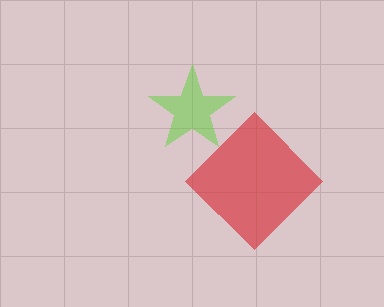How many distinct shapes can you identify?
There are 2 distinct shapes: a lime star, a red diamond.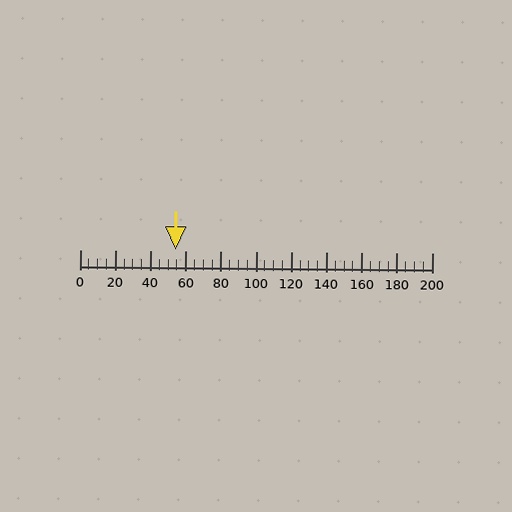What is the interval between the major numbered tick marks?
The major tick marks are spaced 20 units apart.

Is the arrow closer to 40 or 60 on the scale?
The arrow is closer to 60.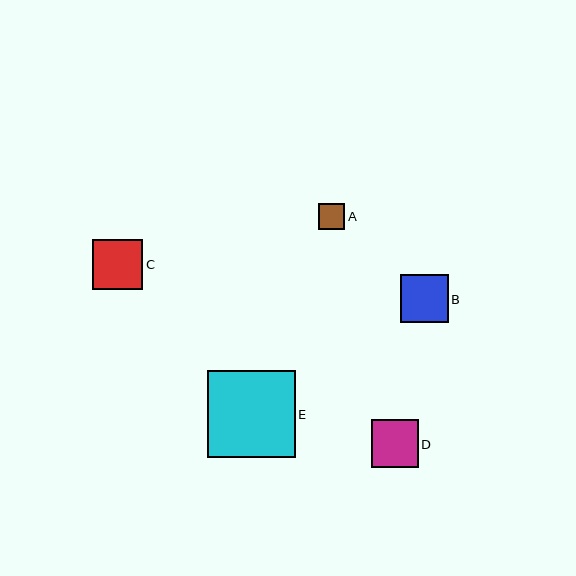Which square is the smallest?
Square A is the smallest with a size of approximately 26 pixels.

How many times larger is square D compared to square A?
Square D is approximately 1.8 times the size of square A.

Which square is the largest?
Square E is the largest with a size of approximately 88 pixels.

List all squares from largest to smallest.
From largest to smallest: E, C, B, D, A.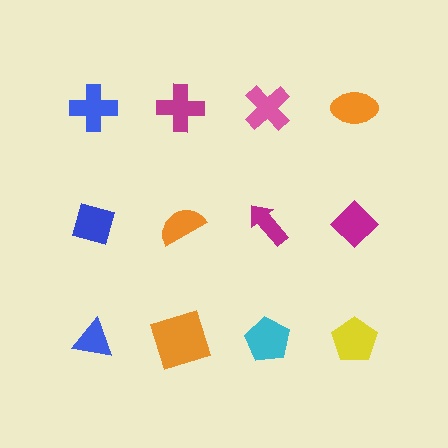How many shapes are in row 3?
4 shapes.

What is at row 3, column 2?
An orange square.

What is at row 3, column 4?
A yellow pentagon.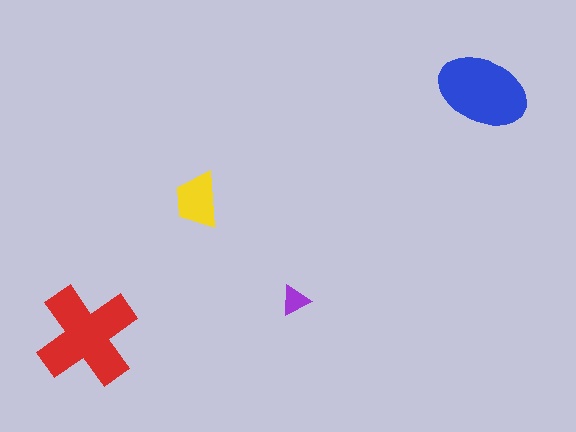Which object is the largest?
The red cross.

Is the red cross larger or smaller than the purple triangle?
Larger.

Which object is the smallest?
The purple triangle.